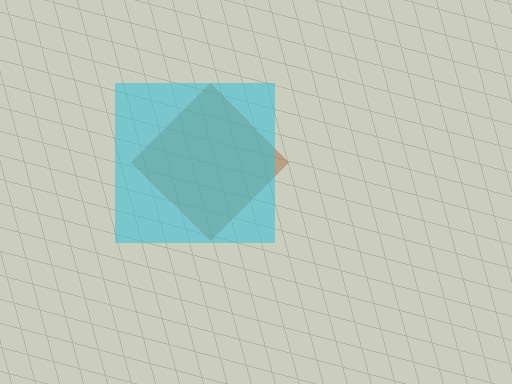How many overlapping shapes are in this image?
There are 2 overlapping shapes in the image.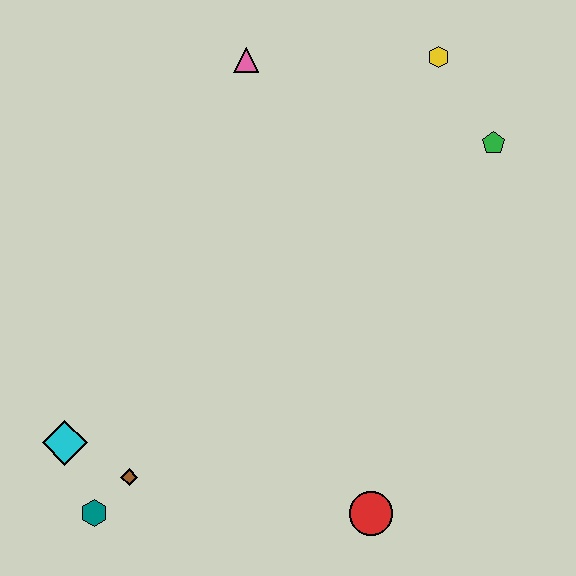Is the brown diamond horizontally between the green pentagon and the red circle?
No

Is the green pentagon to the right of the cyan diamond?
Yes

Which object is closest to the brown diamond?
The teal hexagon is closest to the brown diamond.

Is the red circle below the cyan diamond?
Yes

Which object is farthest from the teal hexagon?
The yellow hexagon is farthest from the teal hexagon.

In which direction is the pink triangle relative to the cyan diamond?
The pink triangle is above the cyan diamond.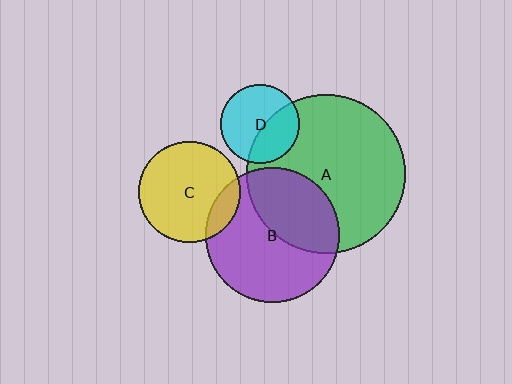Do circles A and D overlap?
Yes.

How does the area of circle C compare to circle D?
Approximately 1.6 times.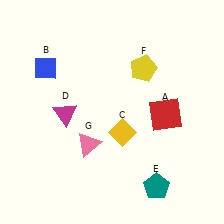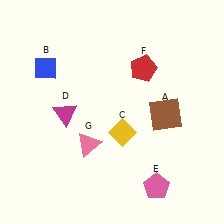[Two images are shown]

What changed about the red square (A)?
In Image 1, A is red. In Image 2, it changed to brown.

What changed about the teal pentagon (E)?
In Image 1, E is teal. In Image 2, it changed to pink.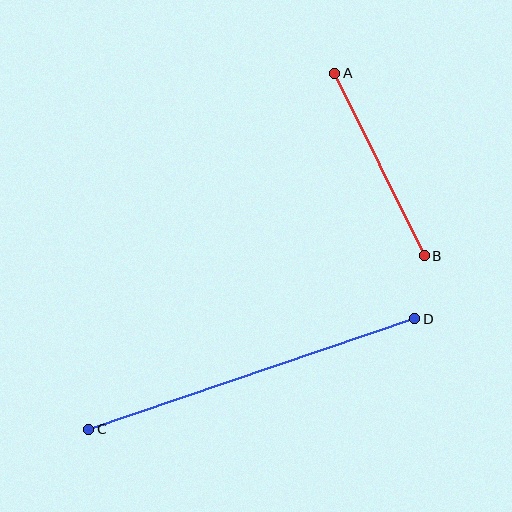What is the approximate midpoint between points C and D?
The midpoint is at approximately (252, 374) pixels.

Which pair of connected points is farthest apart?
Points C and D are farthest apart.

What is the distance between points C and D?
The distance is approximately 345 pixels.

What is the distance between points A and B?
The distance is approximately 203 pixels.